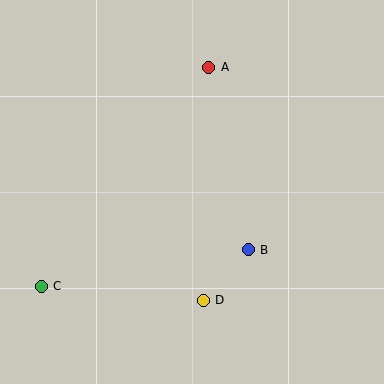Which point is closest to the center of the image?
Point B at (248, 250) is closest to the center.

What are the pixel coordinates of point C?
Point C is at (41, 286).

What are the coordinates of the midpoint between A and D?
The midpoint between A and D is at (206, 184).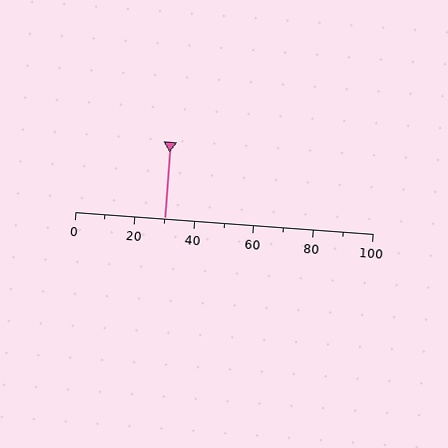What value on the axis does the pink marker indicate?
The marker indicates approximately 30.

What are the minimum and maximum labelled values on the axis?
The axis runs from 0 to 100.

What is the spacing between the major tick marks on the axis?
The major ticks are spaced 20 apart.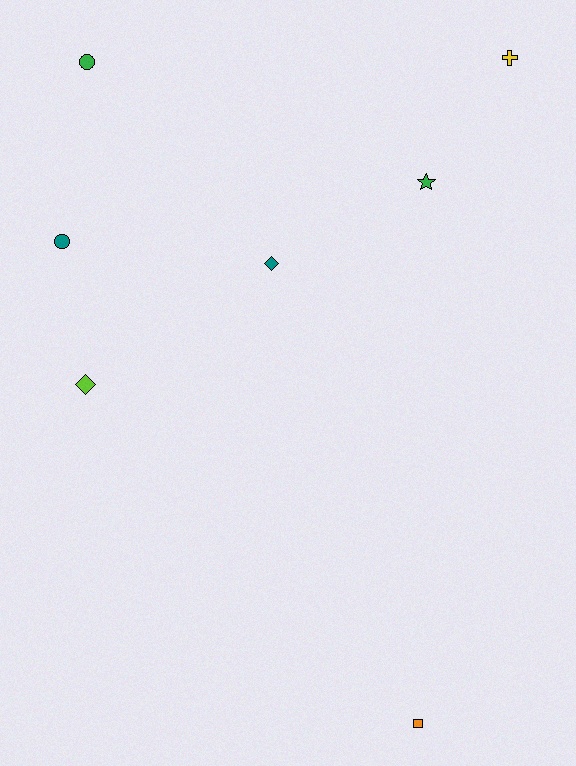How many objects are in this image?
There are 7 objects.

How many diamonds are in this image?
There are 2 diamonds.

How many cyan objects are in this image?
There are no cyan objects.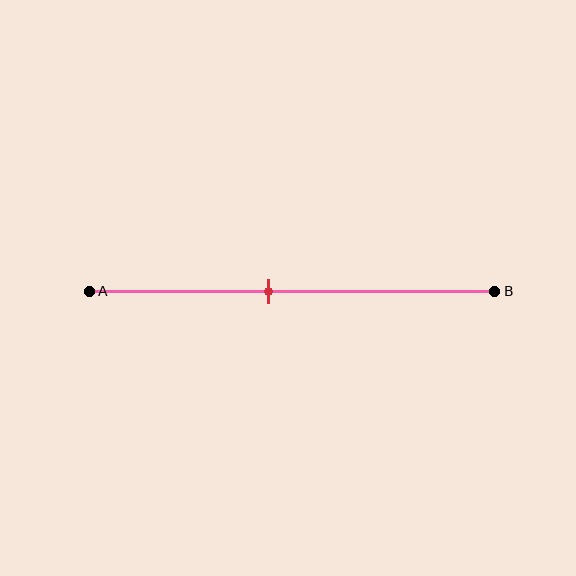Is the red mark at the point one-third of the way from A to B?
No, the mark is at about 45% from A, not at the 33% one-third point.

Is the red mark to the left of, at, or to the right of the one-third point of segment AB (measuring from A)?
The red mark is to the right of the one-third point of segment AB.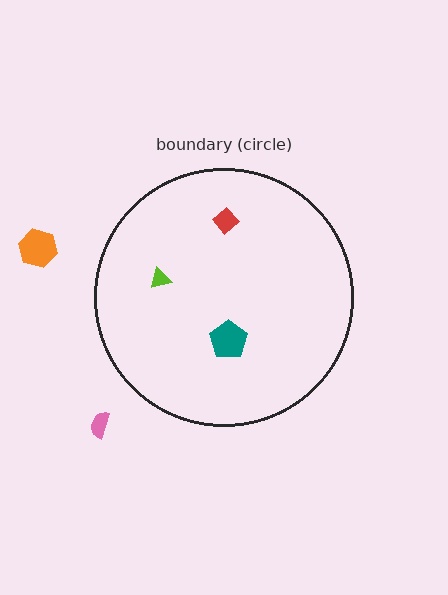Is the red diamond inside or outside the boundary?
Inside.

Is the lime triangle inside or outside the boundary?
Inside.